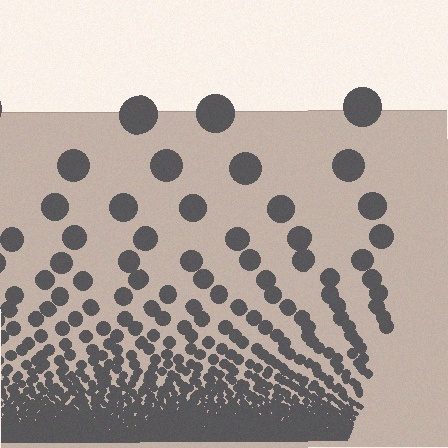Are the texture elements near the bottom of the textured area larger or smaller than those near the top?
Smaller. The gradient is inverted — elements near the bottom are smaller and denser.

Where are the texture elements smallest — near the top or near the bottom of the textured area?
Near the bottom.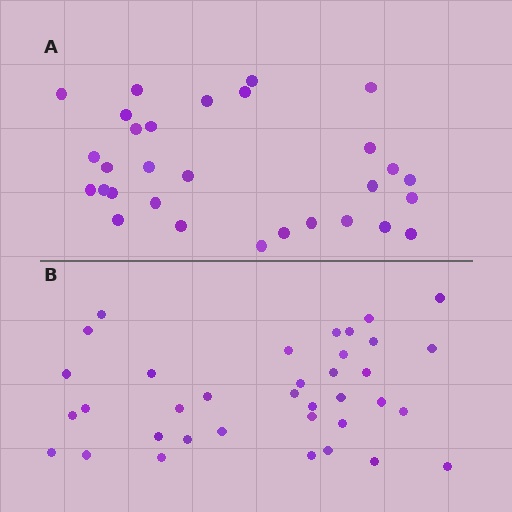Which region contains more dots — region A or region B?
Region B (the bottom region) has more dots.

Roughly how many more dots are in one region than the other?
Region B has about 6 more dots than region A.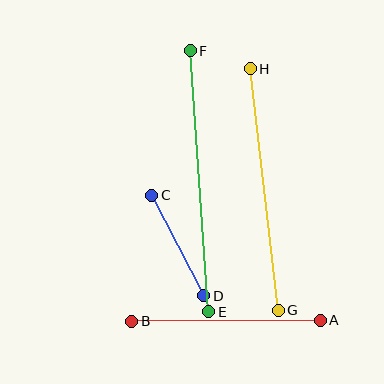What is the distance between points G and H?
The distance is approximately 243 pixels.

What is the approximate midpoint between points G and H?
The midpoint is at approximately (264, 189) pixels.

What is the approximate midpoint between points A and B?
The midpoint is at approximately (226, 321) pixels.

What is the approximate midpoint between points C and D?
The midpoint is at approximately (178, 246) pixels.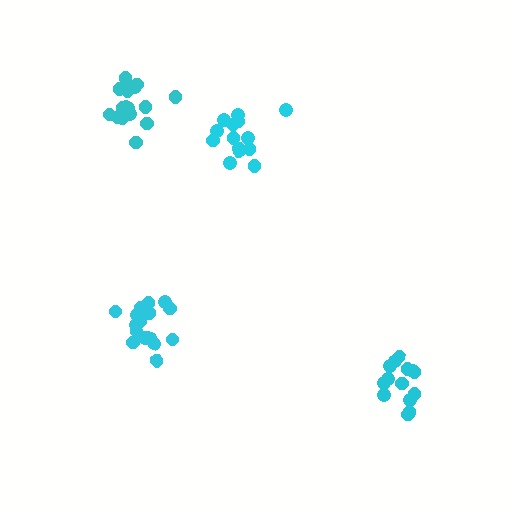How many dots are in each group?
Group 1: 14 dots, Group 2: 18 dots, Group 3: 18 dots, Group 4: 14 dots (64 total).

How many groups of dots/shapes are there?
There are 4 groups.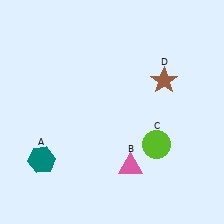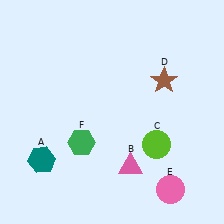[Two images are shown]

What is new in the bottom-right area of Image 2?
A pink circle (E) was added in the bottom-right area of Image 2.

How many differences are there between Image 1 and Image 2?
There are 2 differences between the two images.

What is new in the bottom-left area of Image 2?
A green hexagon (F) was added in the bottom-left area of Image 2.